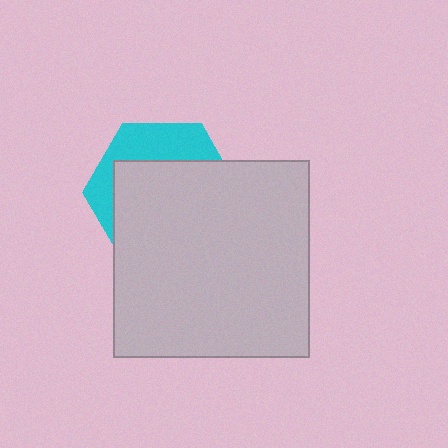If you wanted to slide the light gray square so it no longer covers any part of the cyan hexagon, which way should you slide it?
Slide it down — that is the most direct way to separate the two shapes.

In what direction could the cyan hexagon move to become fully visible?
The cyan hexagon could move up. That would shift it out from behind the light gray square entirely.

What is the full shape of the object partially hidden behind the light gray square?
The partially hidden object is a cyan hexagon.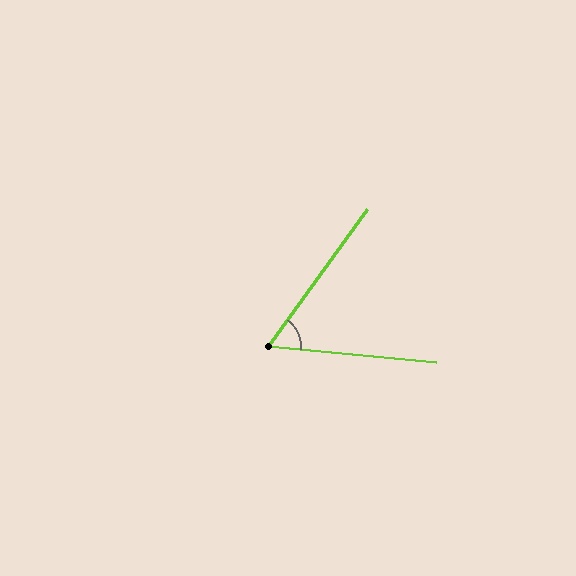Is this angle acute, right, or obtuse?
It is acute.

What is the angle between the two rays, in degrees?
Approximately 59 degrees.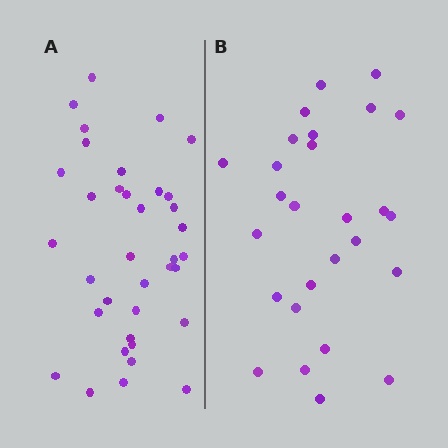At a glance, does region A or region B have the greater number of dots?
Region A (the left region) has more dots.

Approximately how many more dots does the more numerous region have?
Region A has roughly 8 or so more dots than region B.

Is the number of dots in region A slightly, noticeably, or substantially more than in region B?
Region A has noticeably more, but not dramatically so. The ratio is roughly 1.3 to 1.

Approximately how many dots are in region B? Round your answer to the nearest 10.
About 30 dots. (The exact count is 27, which rounds to 30.)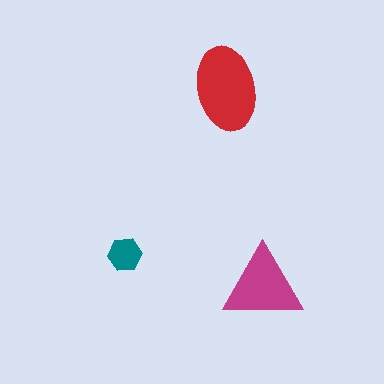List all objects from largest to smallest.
The red ellipse, the magenta triangle, the teal hexagon.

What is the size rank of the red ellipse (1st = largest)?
1st.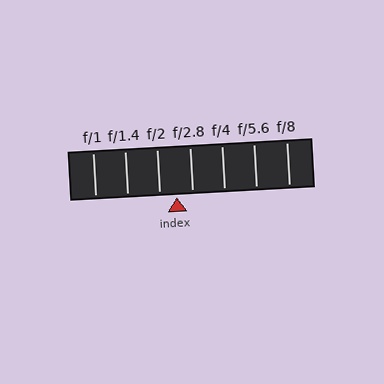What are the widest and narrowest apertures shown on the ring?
The widest aperture shown is f/1 and the narrowest is f/8.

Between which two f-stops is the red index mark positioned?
The index mark is between f/2 and f/2.8.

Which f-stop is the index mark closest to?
The index mark is closest to f/2.8.